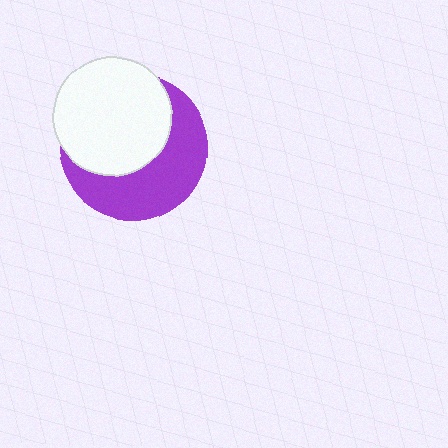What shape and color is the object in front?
The object in front is a white circle.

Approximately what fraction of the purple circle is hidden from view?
Roughly 52% of the purple circle is hidden behind the white circle.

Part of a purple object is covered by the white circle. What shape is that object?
It is a circle.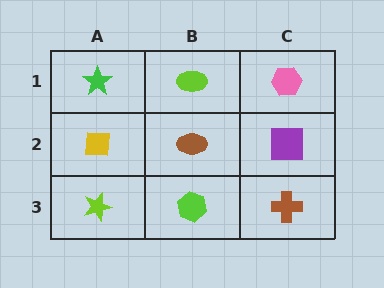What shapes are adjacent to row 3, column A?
A yellow square (row 2, column A), a lime hexagon (row 3, column B).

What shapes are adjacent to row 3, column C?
A purple square (row 2, column C), a lime hexagon (row 3, column B).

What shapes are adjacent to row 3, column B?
A brown ellipse (row 2, column B), a lime star (row 3, column A), a brown cross (row 3, column C).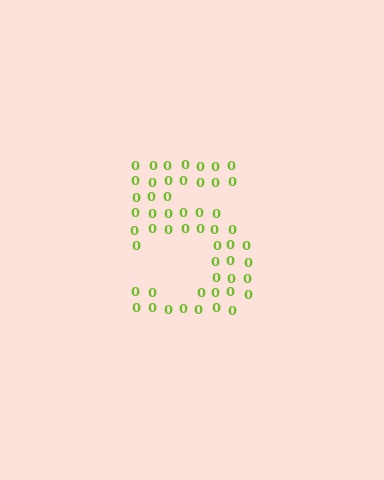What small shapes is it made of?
It is made of small digit 0's.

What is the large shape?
The large shape is the digit 5.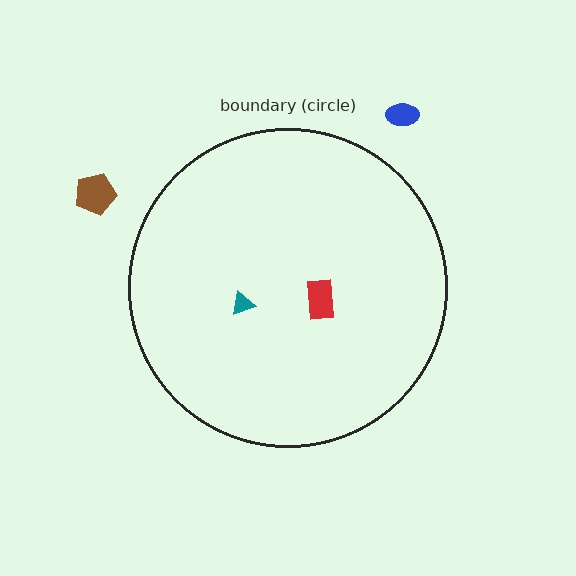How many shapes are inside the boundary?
2 inside, 2 outside.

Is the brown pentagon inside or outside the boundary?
Outside.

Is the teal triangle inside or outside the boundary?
Inside.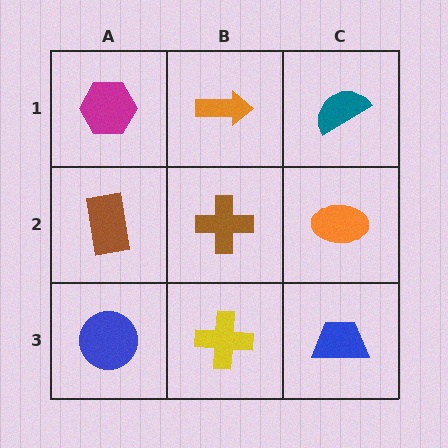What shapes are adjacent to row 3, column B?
A brown cross (row 2, column B), a blue circle (row 3, column A), a blue trapezoid (row 3, column C).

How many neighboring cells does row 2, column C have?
3.